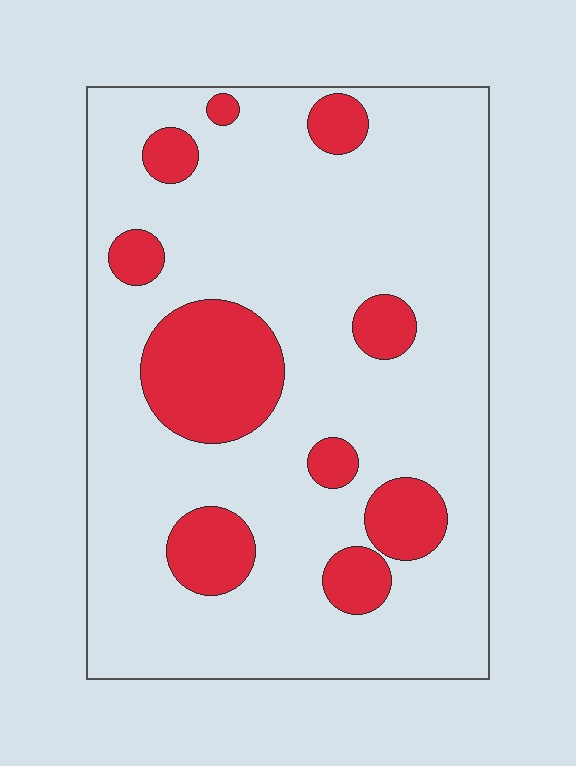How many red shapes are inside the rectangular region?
10.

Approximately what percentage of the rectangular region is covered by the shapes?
Approximately 20%.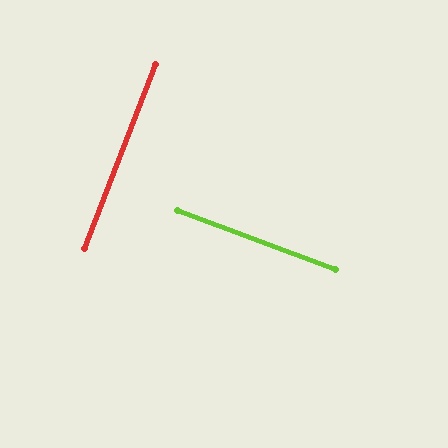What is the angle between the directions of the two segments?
Approximately 89 degrees.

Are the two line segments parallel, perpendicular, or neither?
Perpendicular — they meet at approximately 89°.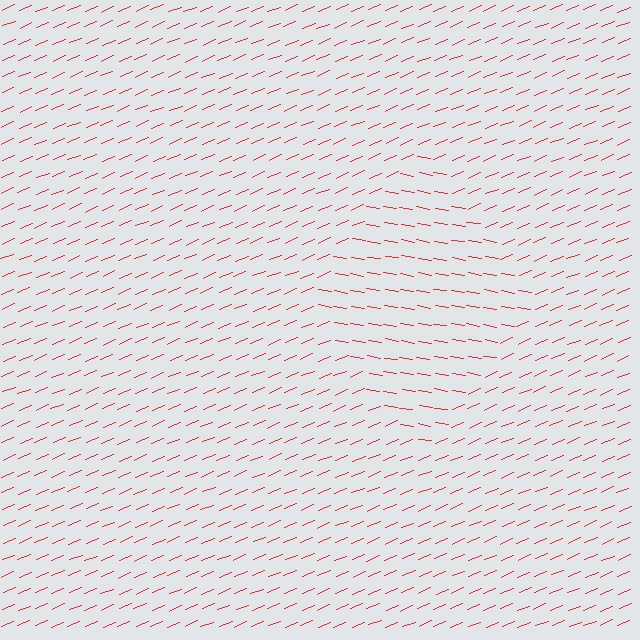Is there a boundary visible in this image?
Yes, there is a texture boundary formed by a change in line orientation.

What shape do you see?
I see a diamond.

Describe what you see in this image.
The image is filled with small red line segments. A diamond region in the image has lines oriented differently from the surrounding lines, creating a visible texture boundary.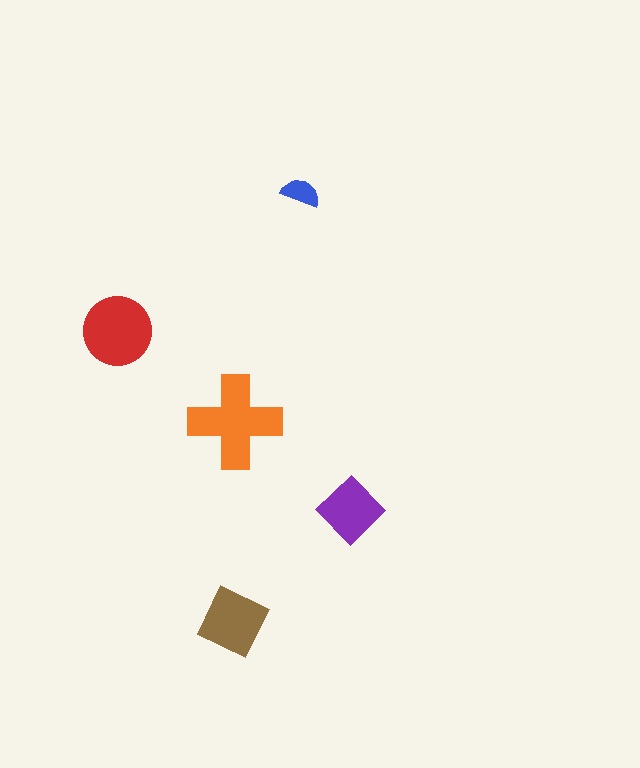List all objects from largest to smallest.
The orange cross, the red circle, the brown square, the purple diamond, the blue semicircle.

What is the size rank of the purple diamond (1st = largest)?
4th.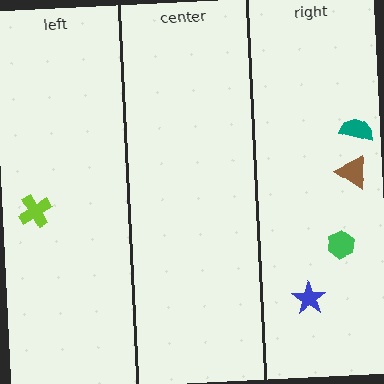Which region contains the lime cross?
The left region.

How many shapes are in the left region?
1.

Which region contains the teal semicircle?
The right region.